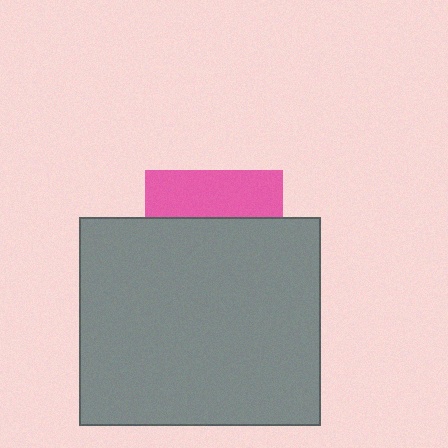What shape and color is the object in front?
The object in front is a gray rectangle.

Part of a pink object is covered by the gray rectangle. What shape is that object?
It is a square.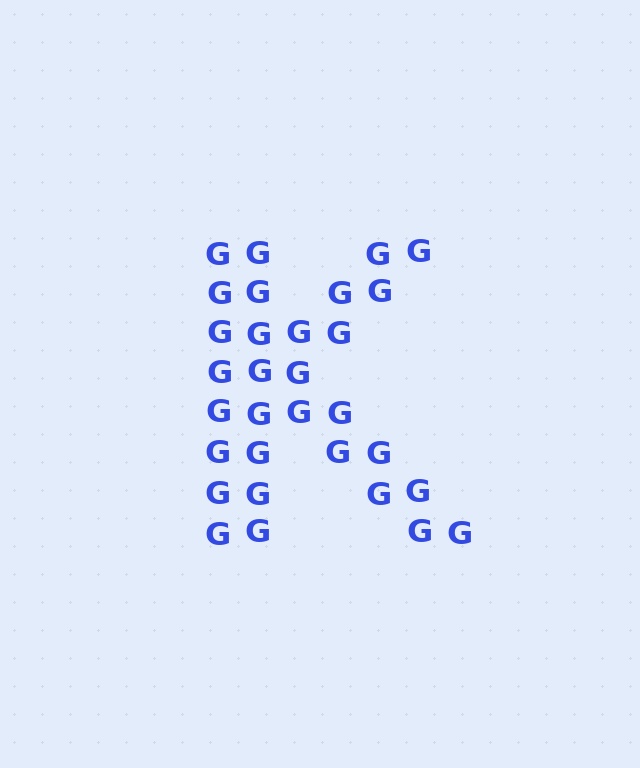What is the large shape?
The large shape is the letter K.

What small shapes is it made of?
It is made of small letter G's.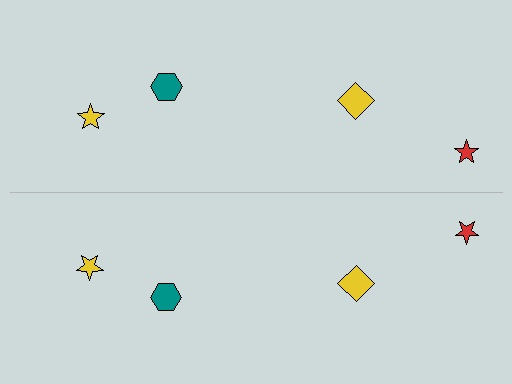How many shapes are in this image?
There are 8 shapes in this image.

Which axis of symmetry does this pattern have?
The pattern has a horizontal axis of symmetry running through the center of the image.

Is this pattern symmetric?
Yes, this pattern has bilateral (reflection) symmetry.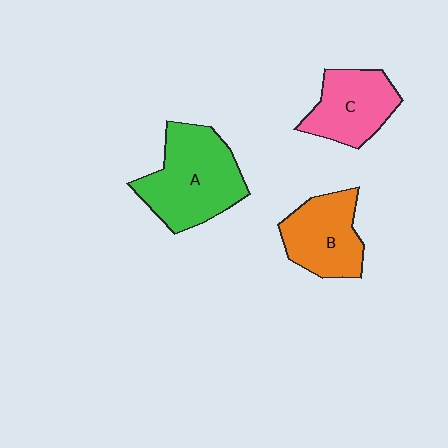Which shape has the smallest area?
Shape C (pink).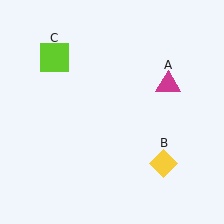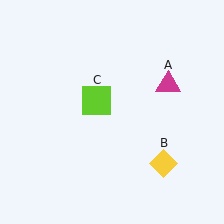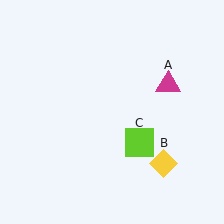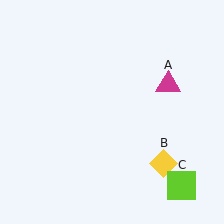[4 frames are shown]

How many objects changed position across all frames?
1 object changed position: lime square (object C).